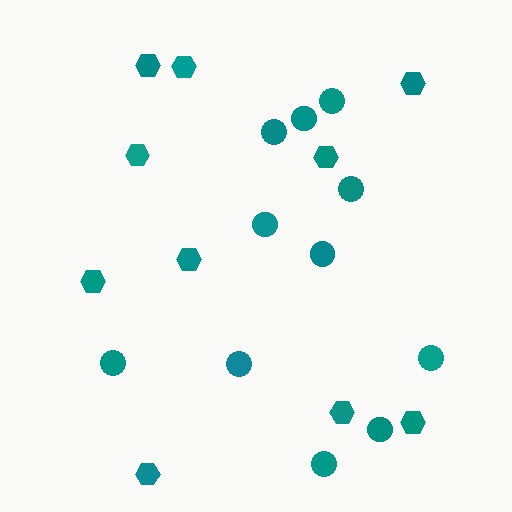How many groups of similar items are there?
There are 2 groups: one group of circles (11) and one group of hexagons (10).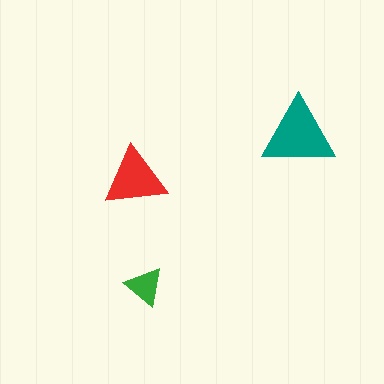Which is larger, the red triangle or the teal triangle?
The teal one.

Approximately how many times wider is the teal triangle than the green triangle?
About 2 times wider.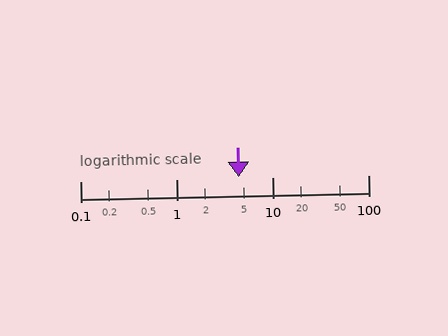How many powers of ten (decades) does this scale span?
The scale spans 3 decades, from 0.1 to 100.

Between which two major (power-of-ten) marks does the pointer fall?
The pointer is between 1 and 10.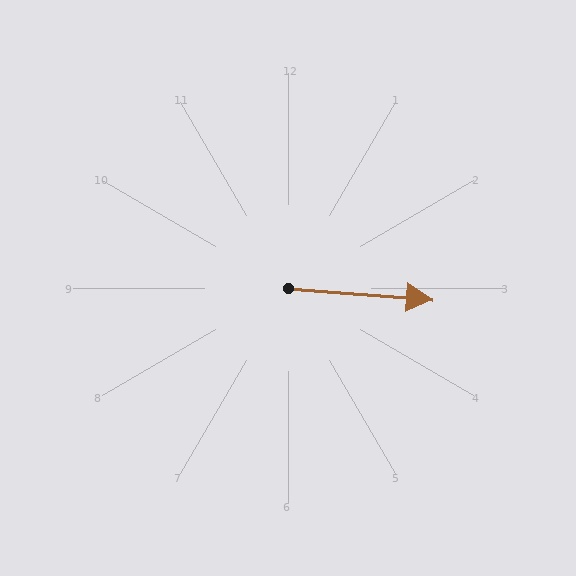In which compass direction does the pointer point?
East.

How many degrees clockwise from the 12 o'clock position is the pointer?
Approximately 94 degrees.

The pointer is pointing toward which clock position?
Roughly 3 o'clock.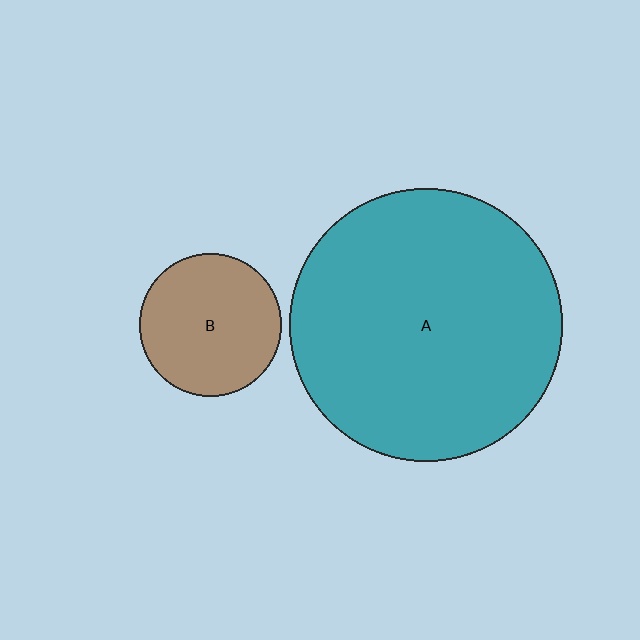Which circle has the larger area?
Circle A (teal).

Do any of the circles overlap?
No, none of the circles overlap.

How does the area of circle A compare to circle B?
Approximately 3.7 times.